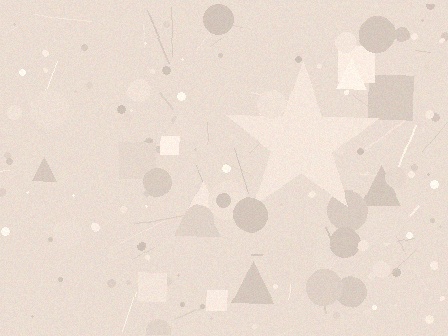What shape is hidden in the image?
A star is hidden in the image.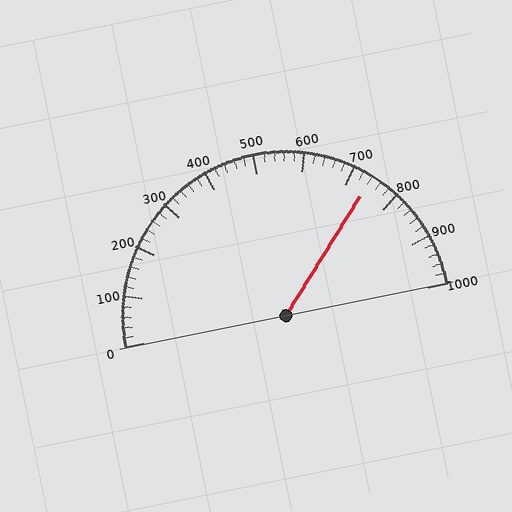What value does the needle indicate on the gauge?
The needle indicates approximately 740.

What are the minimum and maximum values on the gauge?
The gauge ranges from 0 to 1000.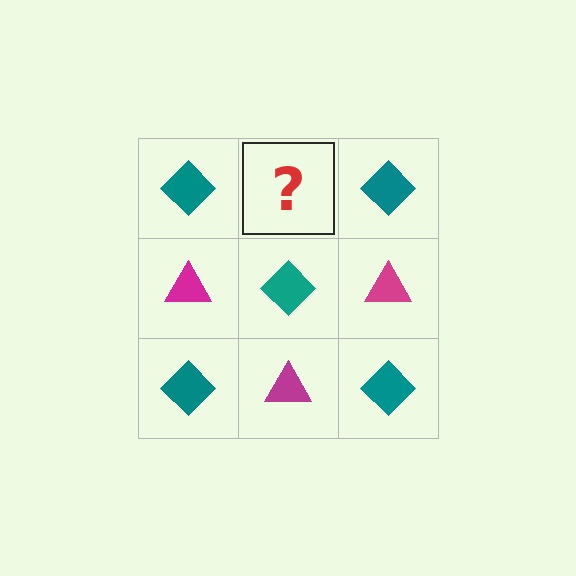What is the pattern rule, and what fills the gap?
The rule is that it alternates teal diamond and magenta triangle in a checkerboard pattern. The gap should be filled with a magenta triangle.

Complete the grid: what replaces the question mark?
The question mark should be replaced with a magenta triangle.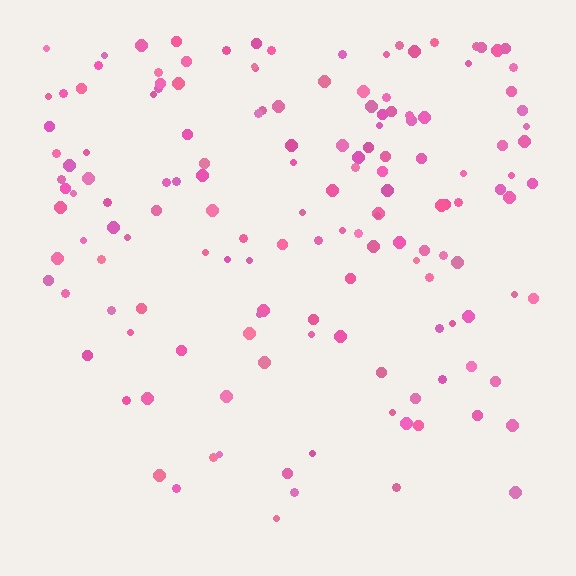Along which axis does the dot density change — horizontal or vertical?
Vertical.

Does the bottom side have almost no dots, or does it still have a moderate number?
Still a moderate number, just noticeably fewer than the top.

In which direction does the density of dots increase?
From bottom to top, with the top side densest.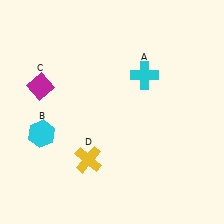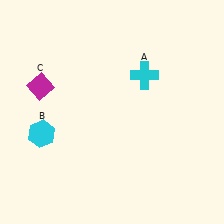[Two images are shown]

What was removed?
The yellow cross (D) was removed in Image 2.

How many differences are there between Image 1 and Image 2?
There is 1 difference between the two images.